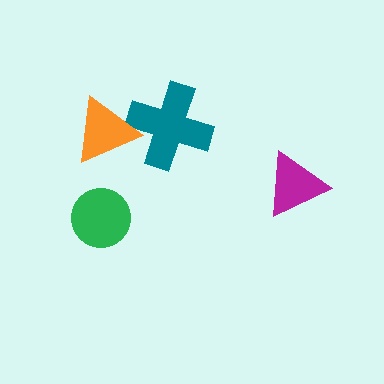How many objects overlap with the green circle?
0 objects overlap with the green circle.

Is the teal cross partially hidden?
Yes, it is partially covered by another shape.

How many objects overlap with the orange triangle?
1 object overlaps with the orange triangle.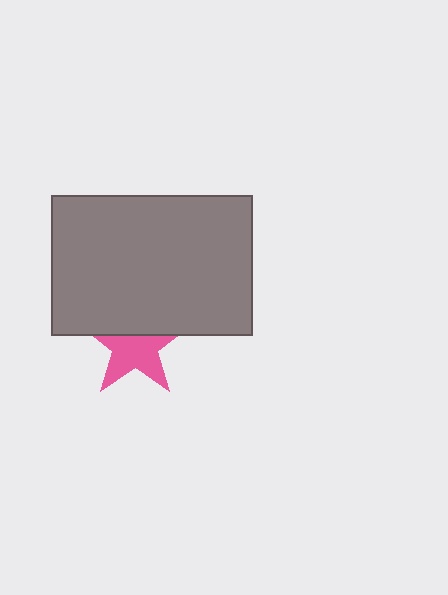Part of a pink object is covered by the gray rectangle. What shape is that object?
It is a star.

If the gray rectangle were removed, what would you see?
You would see the complete pink star.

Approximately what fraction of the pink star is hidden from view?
Roughly 38% of the pink star is hidden behind the gray rectangle.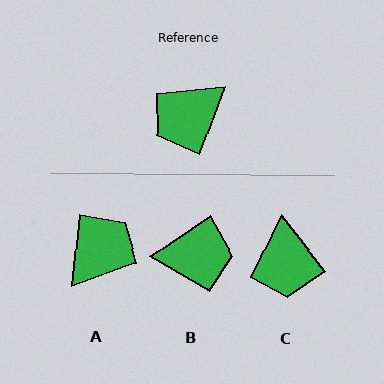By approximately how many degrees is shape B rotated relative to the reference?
Approximately 145 degrees counter-clockwise.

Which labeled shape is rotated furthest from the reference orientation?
A, about 165 degrees away.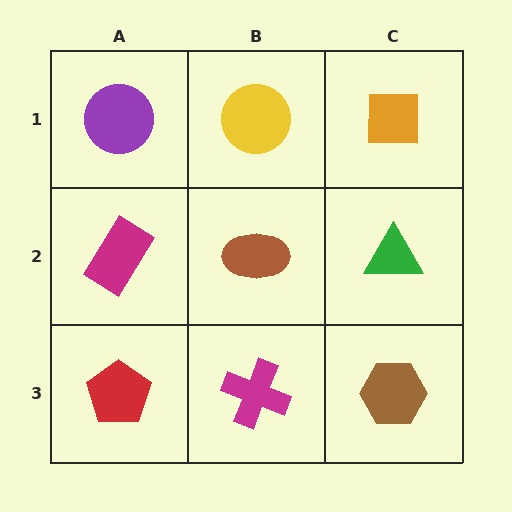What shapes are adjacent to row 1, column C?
A green triangle (row 2, column C), a yellow circle (row 1, column B).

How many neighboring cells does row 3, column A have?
2.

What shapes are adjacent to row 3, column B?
A brown ellipse (row 2, column B), a red pentagon (row 3, column A), a brown hexagon (row 3, column C).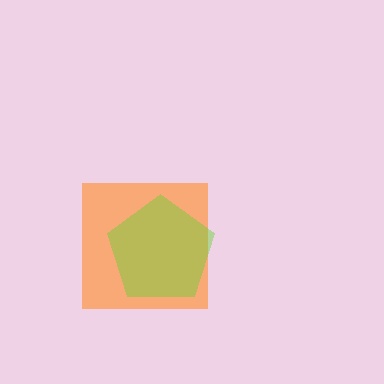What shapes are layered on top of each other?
The layered shapes are: an orange square, a lime pentagon.